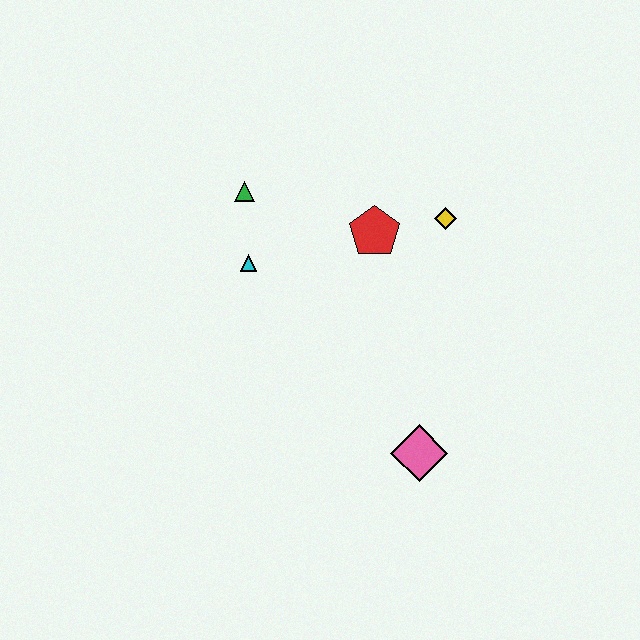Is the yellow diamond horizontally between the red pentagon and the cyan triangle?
No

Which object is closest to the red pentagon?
The yellow diamond is closest to the red pentagon.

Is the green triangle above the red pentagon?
Yes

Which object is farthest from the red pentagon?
The pink diamond is farthest from the red pentagon.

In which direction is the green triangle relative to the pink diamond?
The green triangle is above the pink diamond.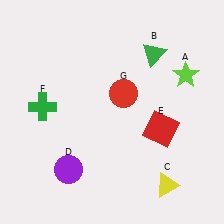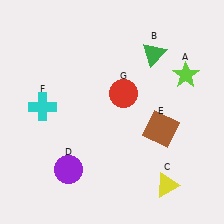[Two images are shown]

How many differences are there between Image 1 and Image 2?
There are 2 differences between the two images.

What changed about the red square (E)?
In Image 1, E is red. In Image 2, it changed to brown.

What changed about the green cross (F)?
In Image 1, F is green. In Image 2, it changed to cyan.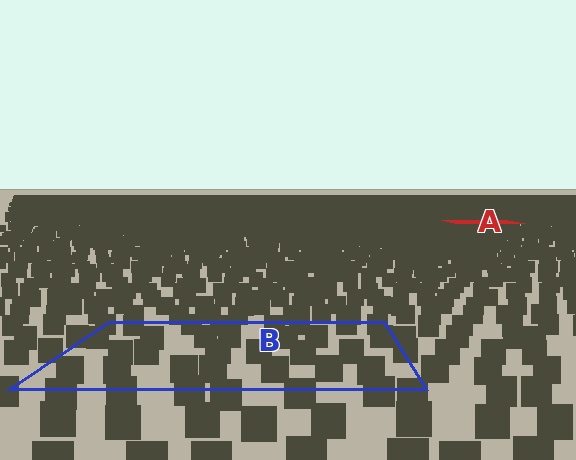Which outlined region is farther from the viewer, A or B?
Region A is farther from the viewer — the texture elements inside it appear smaller and more densely packed.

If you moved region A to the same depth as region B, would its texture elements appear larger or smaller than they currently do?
They would appear larger. At a closer depth, the same texture elements are projected at a bigger on-screen size.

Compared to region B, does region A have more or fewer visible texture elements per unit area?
Region A has more texture elements per unit area — they are packed more densely because it is farther away.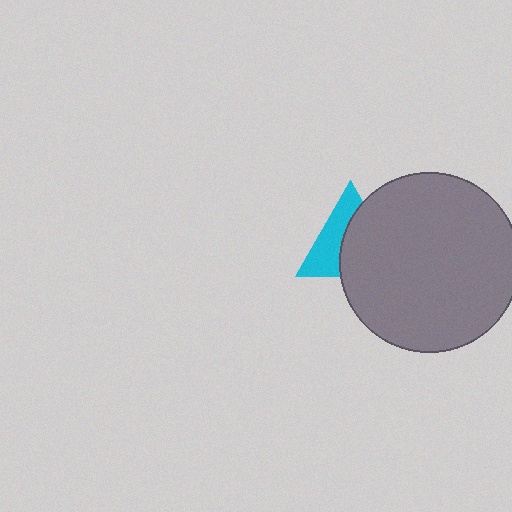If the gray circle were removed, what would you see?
You would see the complete cyan triangle.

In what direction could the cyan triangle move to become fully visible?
The cyan triangle could move left. That would shift it out from behind the gray circle entirely.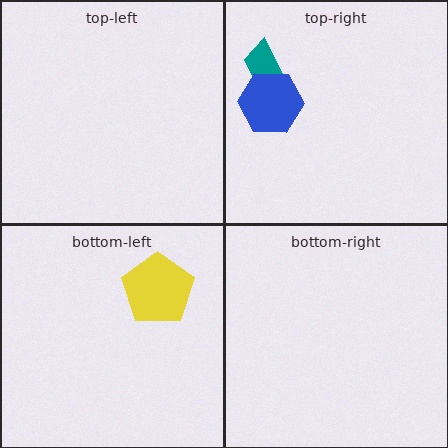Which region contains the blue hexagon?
The top-right region.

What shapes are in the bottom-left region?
The yellow pentagon.